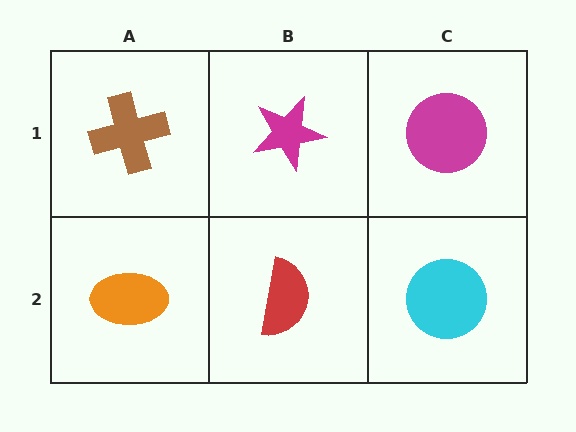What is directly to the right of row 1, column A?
A magenta star.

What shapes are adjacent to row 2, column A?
A brown cross (row 1, column A), a red semicircle (row 2, column B).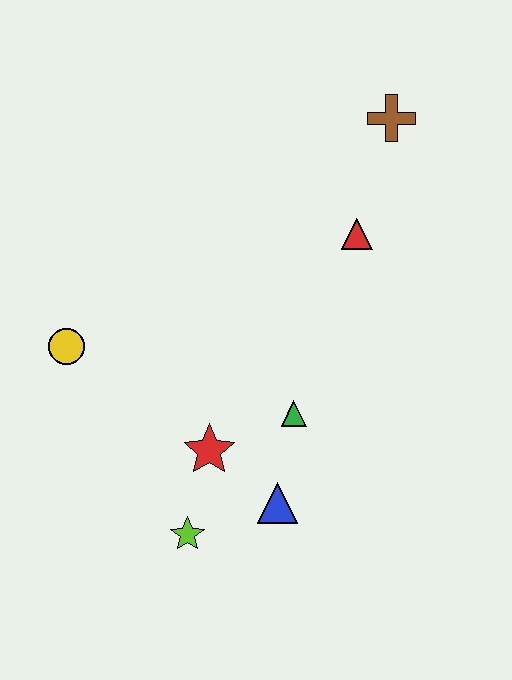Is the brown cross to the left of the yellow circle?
No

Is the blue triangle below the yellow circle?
Yes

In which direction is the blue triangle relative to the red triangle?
The blue triangle is below the red triangle.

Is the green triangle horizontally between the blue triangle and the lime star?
No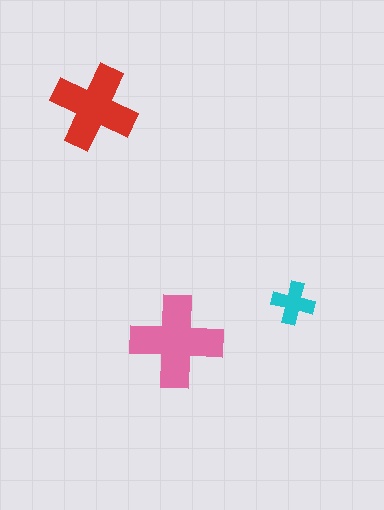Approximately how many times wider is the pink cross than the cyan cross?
About 2 times wider.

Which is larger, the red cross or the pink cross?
The pink one.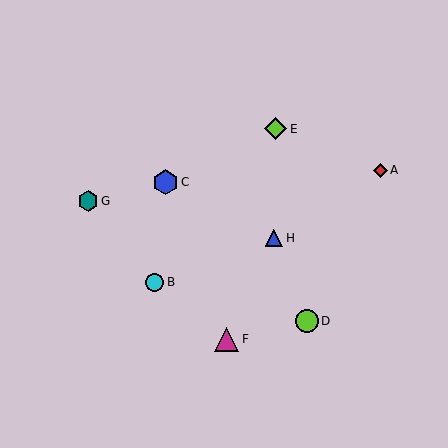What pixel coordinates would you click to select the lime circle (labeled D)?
Click at (307, 321) to select the lime circle D.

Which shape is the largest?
The blue hexagon (labeled C) is the largest.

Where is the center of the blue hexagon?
The center of the blue hexagon is at (165, 182).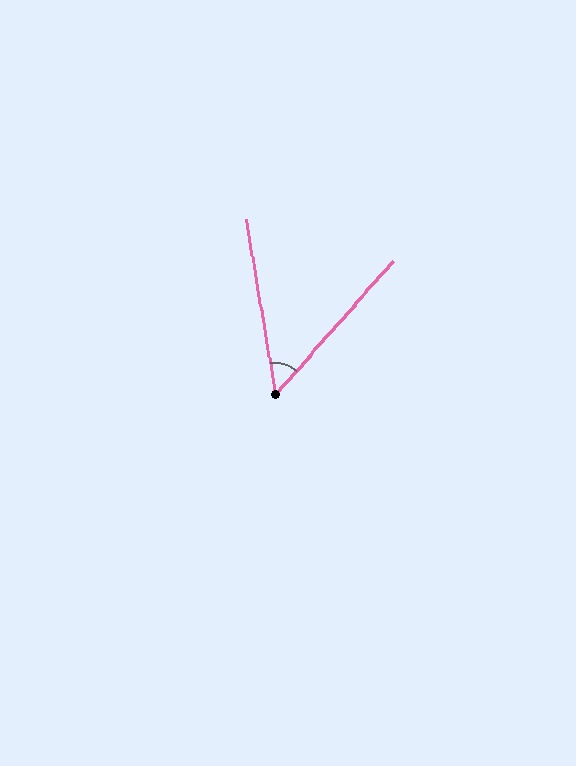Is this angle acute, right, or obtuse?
It is acute.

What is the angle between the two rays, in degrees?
Approximately 51 degrees.